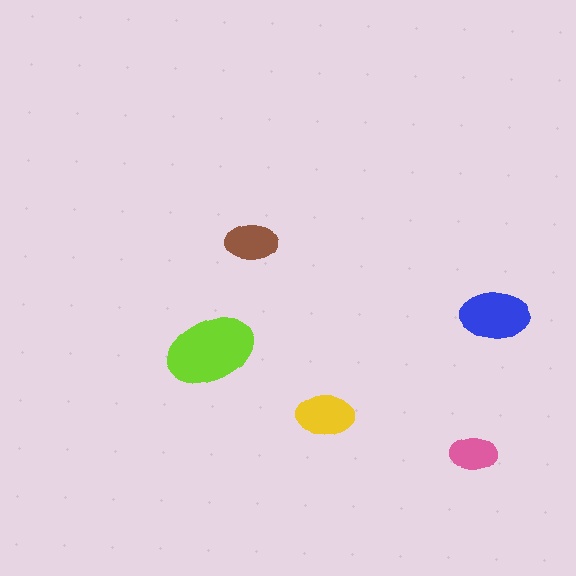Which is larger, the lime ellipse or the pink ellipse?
The lime one.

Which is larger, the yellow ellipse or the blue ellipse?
The blue one.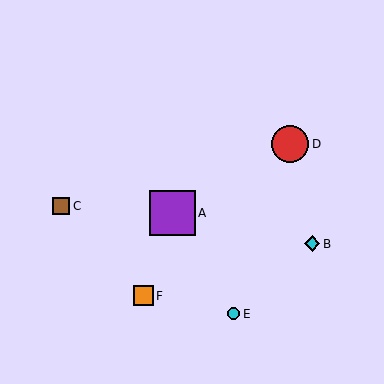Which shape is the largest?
The purple square (labeled A) is the largest.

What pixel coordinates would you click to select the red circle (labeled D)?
Click at (290, 144) to select the red circle D.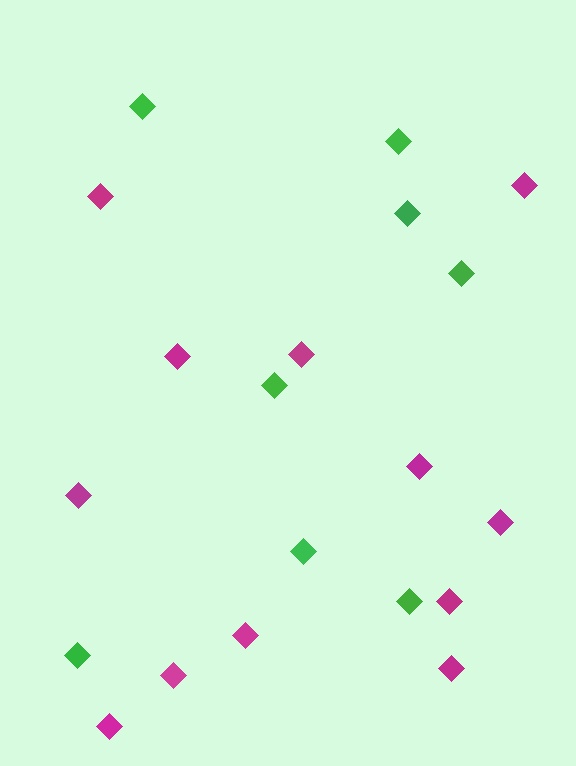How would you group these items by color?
There are 2 groups: one group of magenta diamonds (12) and one group of green diamonds (8).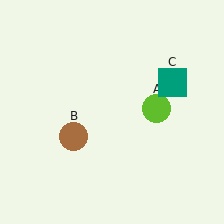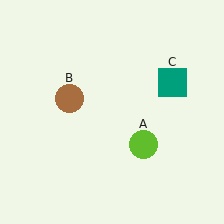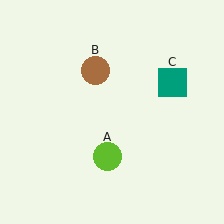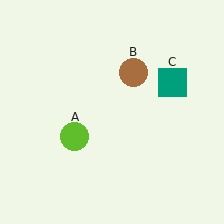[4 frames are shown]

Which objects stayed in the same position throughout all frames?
Teal square (object C) remained stationary.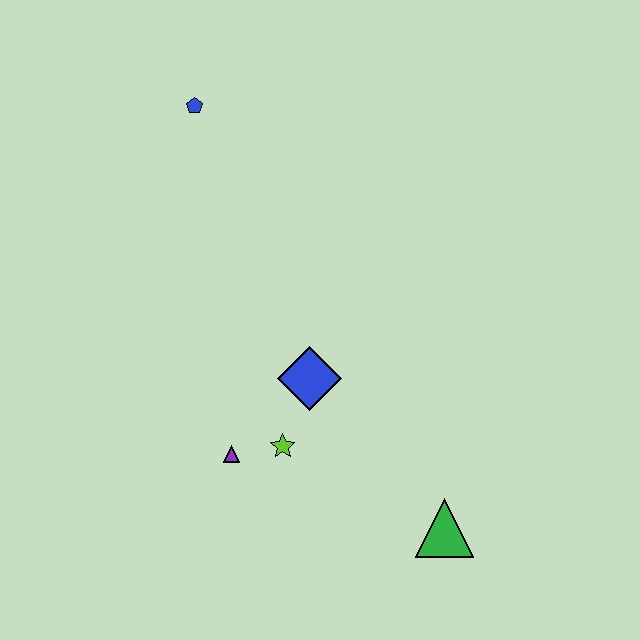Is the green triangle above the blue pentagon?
No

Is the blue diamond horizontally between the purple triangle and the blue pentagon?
No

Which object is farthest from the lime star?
The blue pentagon is farthest from the lime star.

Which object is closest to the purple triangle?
The lime star is closest to the purple triangle.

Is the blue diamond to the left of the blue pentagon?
No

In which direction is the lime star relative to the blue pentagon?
The lime star is below the blue pentagon.